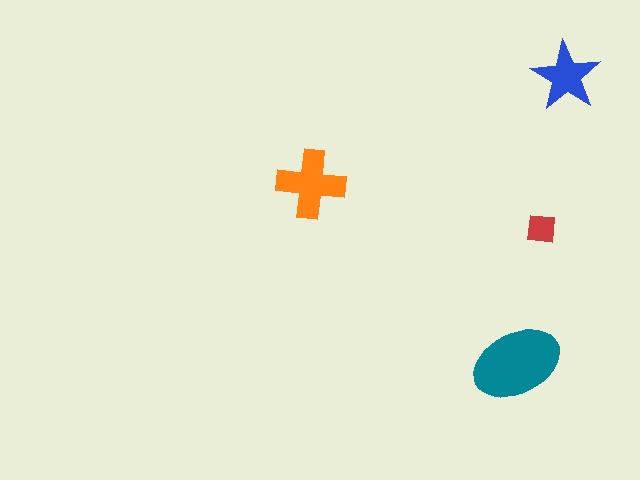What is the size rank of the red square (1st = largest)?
4th.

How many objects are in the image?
There are 4 objects in the image.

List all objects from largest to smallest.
The teal ellipse, the orange cross, the blue star, the red square.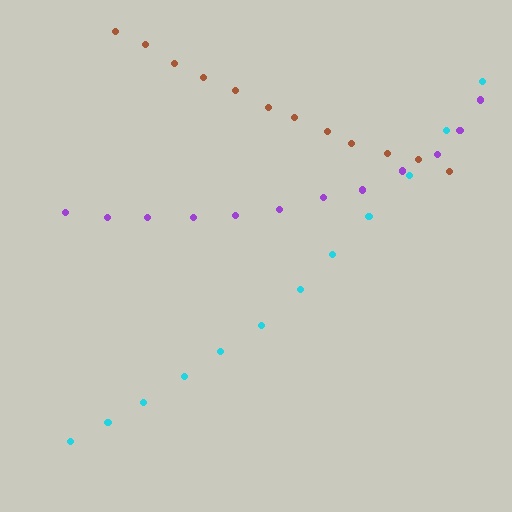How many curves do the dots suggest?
There are 3 distinct paths.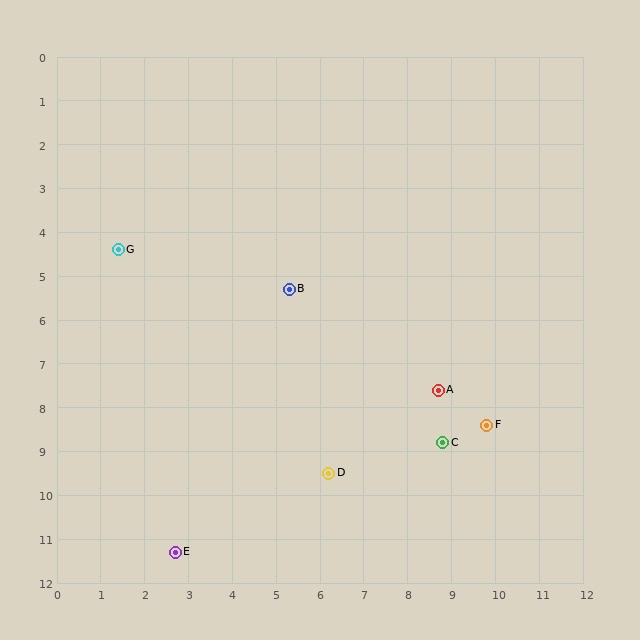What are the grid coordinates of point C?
Point C is at approximately (8.8, 8.8).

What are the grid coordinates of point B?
Point B is at approximately (5.3, 5.3).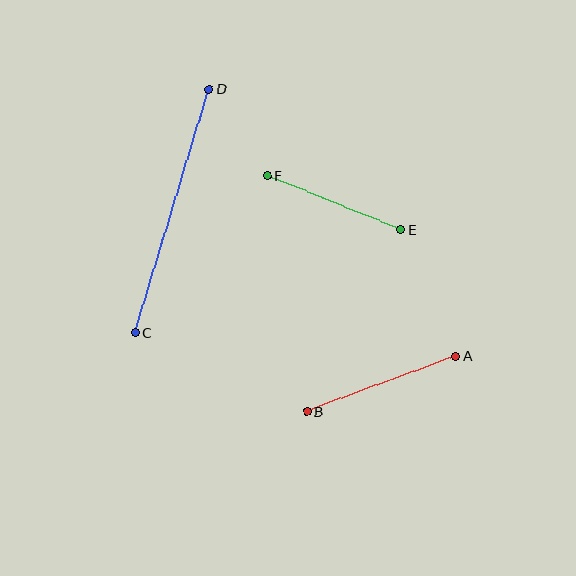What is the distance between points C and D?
The distance is approximately 255 pixels.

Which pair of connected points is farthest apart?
Points C and D are farthest apart.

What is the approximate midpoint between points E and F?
The midpoint is at approximately (334, 203) pixels.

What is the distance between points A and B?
The distance is approximately 159 pixels.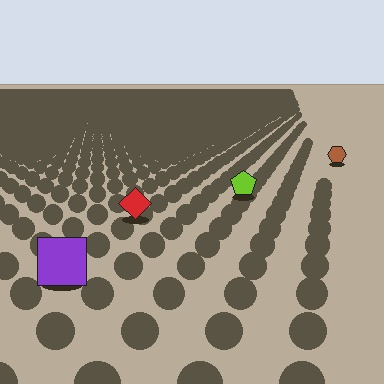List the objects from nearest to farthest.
From nearest to farthest: the purple square, the red diamond, the lime pentagon, the brown hexagon.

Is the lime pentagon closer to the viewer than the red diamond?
No. The red diamond is closer — you can tell from the texture gradient: the ground texture is coarser near it.